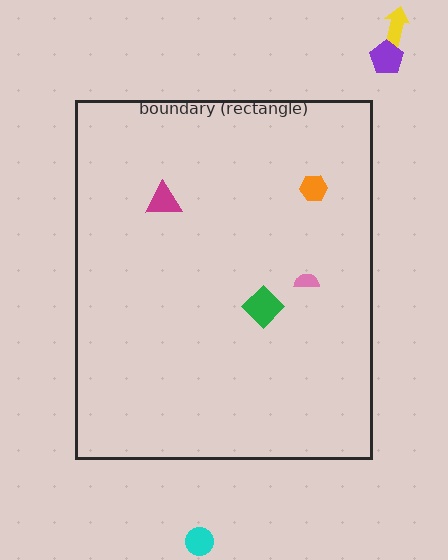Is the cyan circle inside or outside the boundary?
Outside.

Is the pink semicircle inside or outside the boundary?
Inside.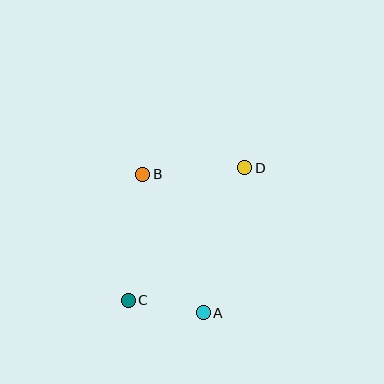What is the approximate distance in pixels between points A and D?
The distance between A and D is approximately 150 pixels.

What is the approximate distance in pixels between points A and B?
The distance between A and B is approximately 151 pixels.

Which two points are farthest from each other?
Points C and D are farthest from each other.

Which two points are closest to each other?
Points A and C are closest to each other.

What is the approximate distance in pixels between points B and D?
The distance between B and D is approximately 102 pixels.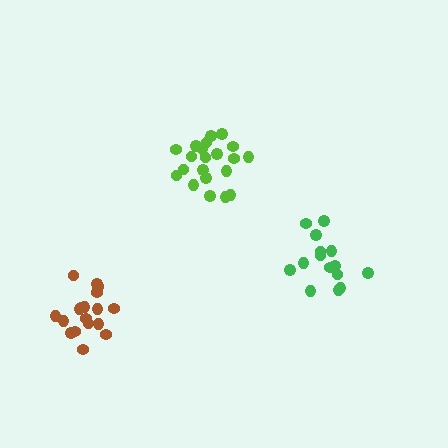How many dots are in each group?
Group 1: 21 dots, Group 2: 18 dots, Group 3: 15 dots (54 total).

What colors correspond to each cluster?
The clusters are colored: lime, brown, green.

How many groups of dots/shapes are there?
There are 3 groups.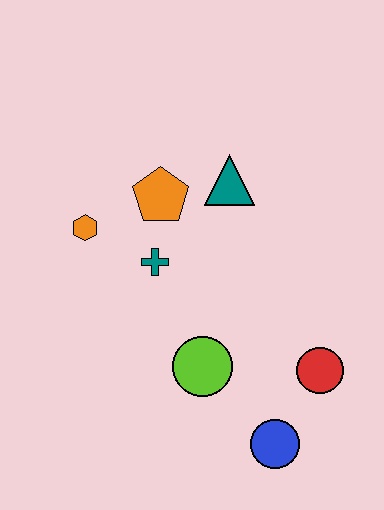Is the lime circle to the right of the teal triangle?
No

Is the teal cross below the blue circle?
No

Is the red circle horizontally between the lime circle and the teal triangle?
No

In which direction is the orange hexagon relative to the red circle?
The orange hexagon is to the left of the red circle.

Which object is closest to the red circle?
The blue circle is closest to the red circle.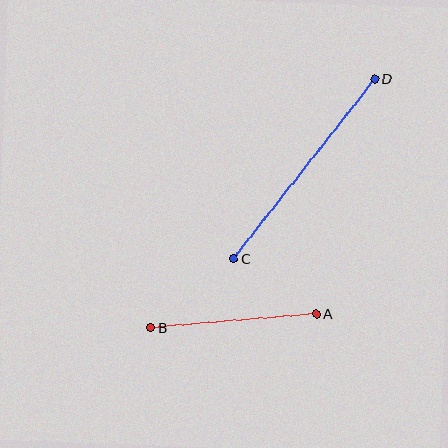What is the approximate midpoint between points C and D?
The midpoint is at approximately (304, 169) pixels.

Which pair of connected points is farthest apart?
Points C and D are farthest apart.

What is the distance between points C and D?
The distance is approximately 229 pixels.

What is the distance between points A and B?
The distance is approximately 166 pixels.